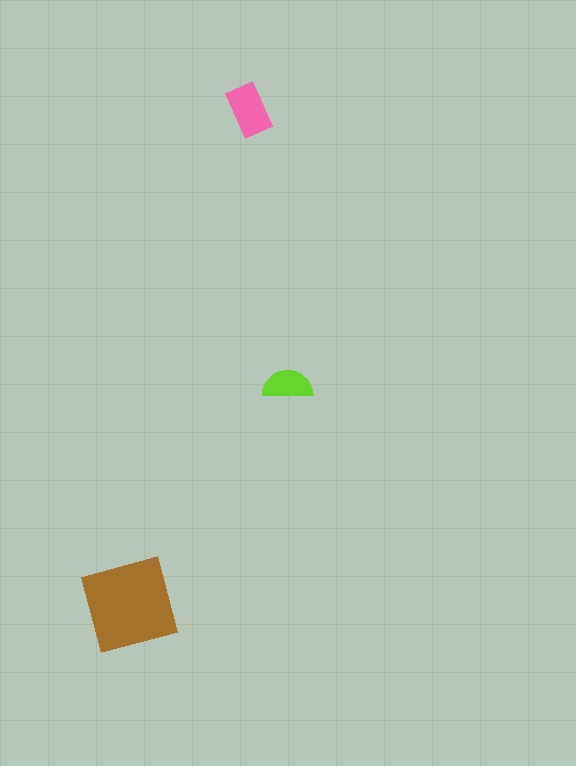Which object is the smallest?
The lime semicircle.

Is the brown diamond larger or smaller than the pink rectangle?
Larger.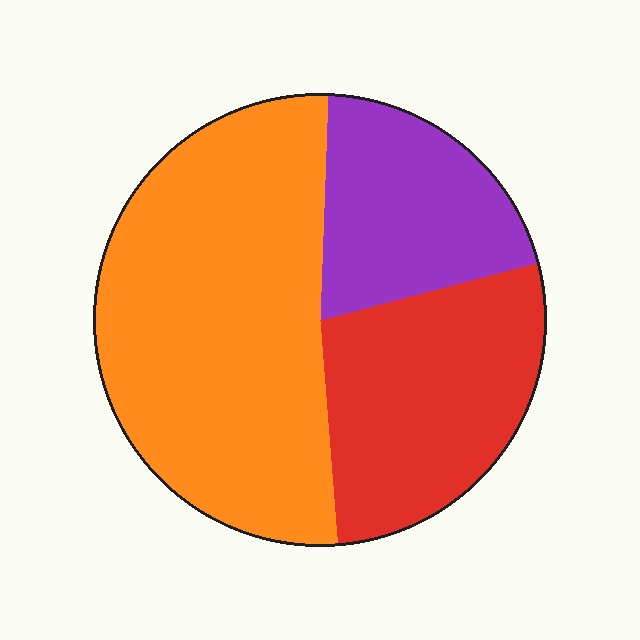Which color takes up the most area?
Orange, at roughly 50%.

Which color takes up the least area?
Purple, at roughly 20%.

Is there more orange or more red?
Orange.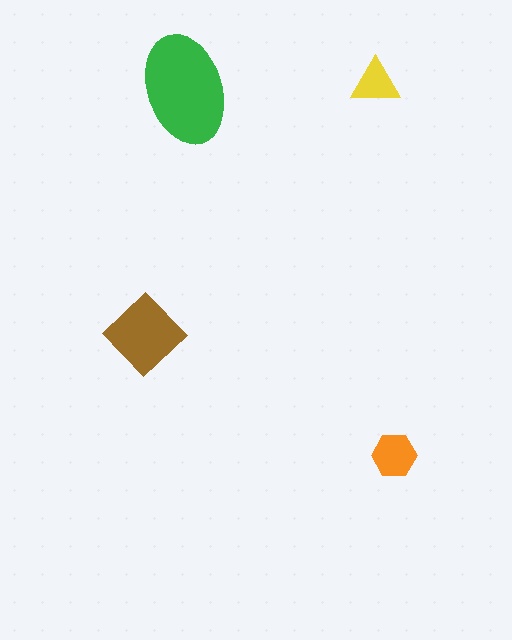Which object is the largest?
The green ellipse.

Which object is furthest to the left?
The brown diamond is leftmost.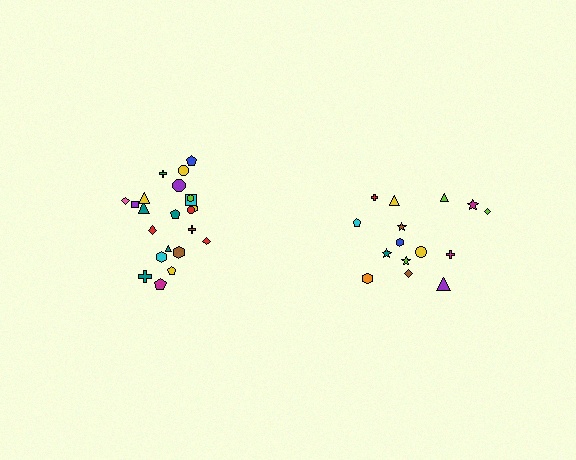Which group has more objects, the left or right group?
The left group.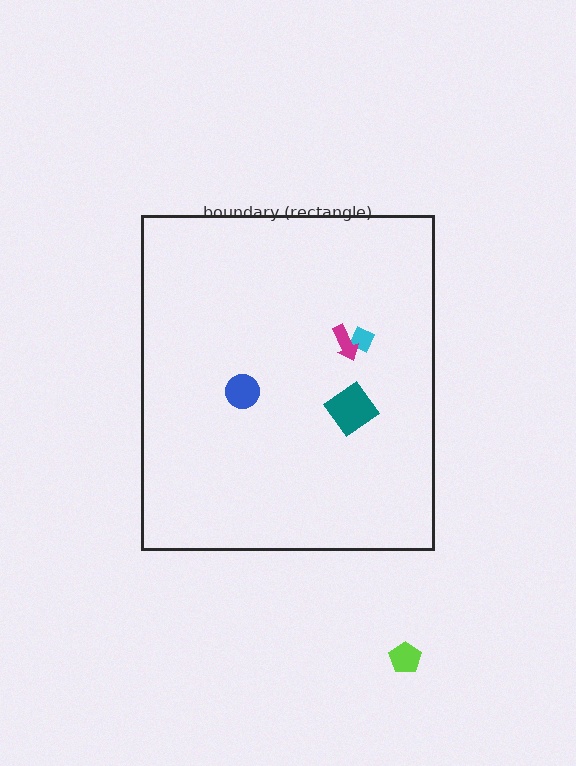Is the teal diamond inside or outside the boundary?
Inside.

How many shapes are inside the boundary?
4 inside, 1 outside.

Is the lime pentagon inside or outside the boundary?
Outside.